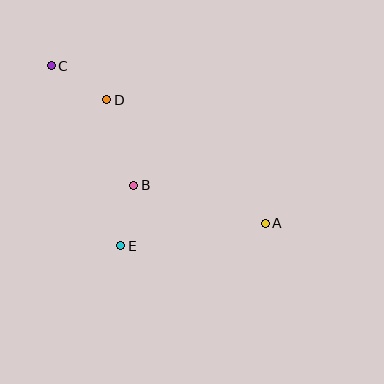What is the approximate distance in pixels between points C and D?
The distance between C and D is approximately 65 pixels.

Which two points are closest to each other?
Points B and E are closest to each other.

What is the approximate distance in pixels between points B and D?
The distance between B and D is approximately 90 pixels.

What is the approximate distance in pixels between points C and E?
The distance between C and E is approximately 193 pixels.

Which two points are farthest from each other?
Points A and C are farthest from each other.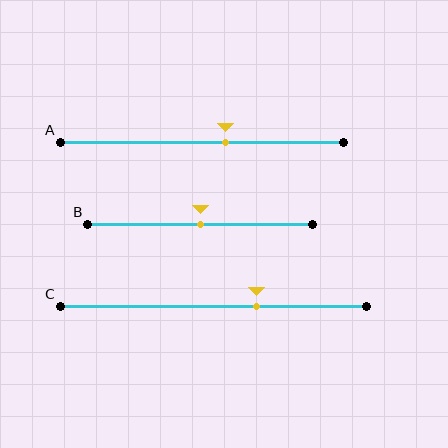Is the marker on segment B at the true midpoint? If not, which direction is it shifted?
Yes, the marker on segment B is at the true midpoint.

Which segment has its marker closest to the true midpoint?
Segment B has its marker closest to the true midpoint.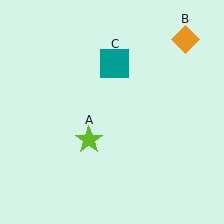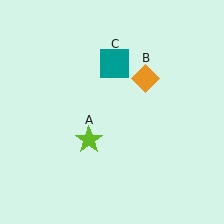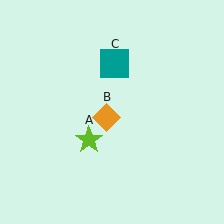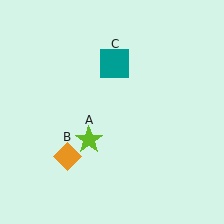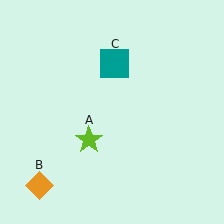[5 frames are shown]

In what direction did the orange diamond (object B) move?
The orange diamond (object B) moved down and to the left.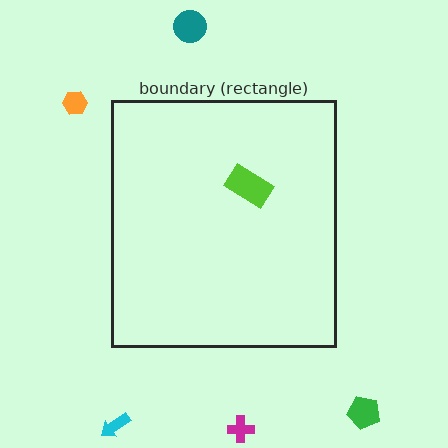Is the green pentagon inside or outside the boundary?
Outside.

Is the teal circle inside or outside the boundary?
Outside.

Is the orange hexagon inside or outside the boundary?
Outside.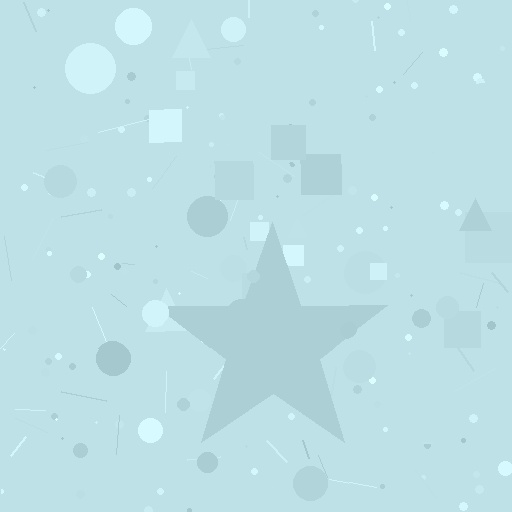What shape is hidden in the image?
A star is hidden in the image.